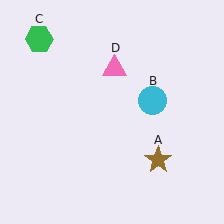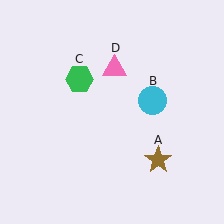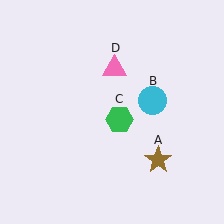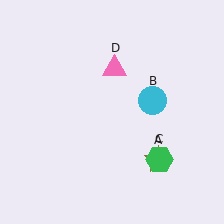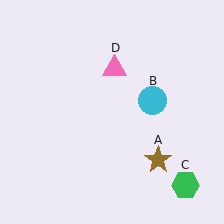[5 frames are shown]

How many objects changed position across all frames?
1 object changed position: green hexagon (object C).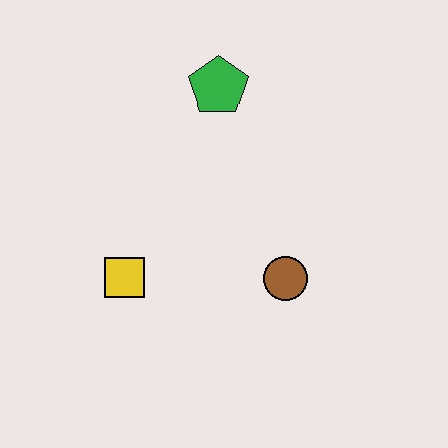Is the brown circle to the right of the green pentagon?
Yes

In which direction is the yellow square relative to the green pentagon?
The yellow square is below the green pentagon.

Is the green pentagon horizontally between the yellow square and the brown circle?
Yes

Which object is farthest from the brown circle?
The green pentagon is farthest from the brown circle.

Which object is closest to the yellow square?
The brown circle is closest to the yellow square.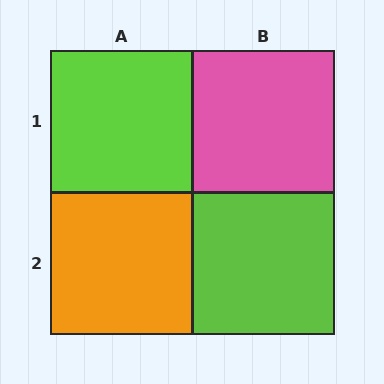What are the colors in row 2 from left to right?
Orange, lime.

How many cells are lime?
2 cells are lime.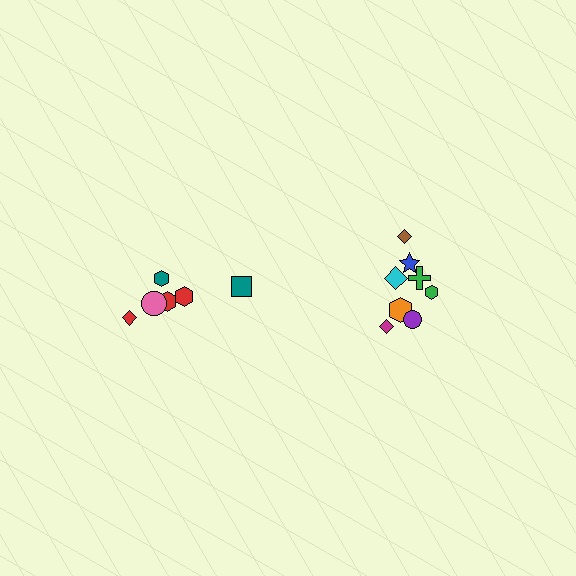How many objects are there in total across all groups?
There are 14 objects.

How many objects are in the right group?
There are 8 objects.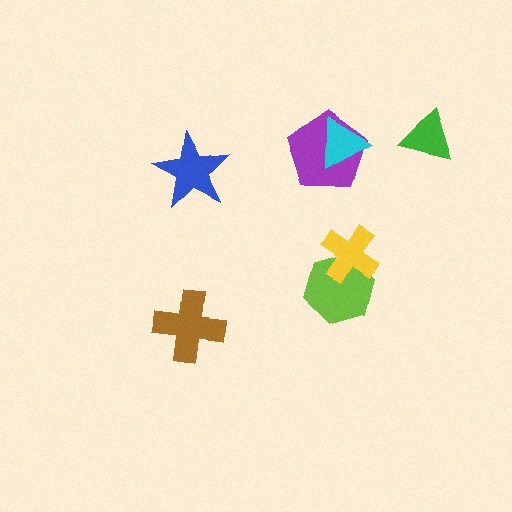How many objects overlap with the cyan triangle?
1 object overlaps with the cyan triangle.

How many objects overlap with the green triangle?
0 objects overlap with the green triangle.